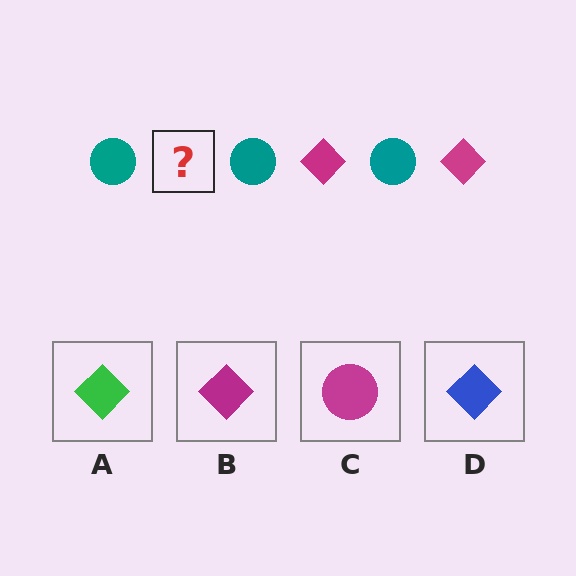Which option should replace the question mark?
Option B.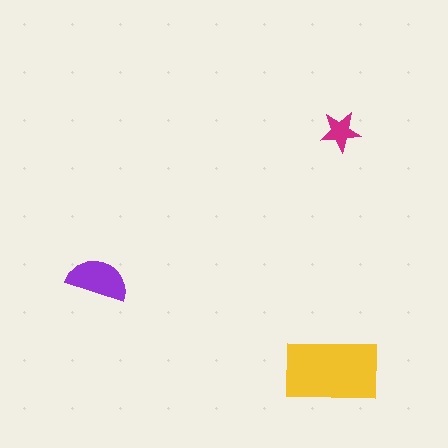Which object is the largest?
The yellow rectangle.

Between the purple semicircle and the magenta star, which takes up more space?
The purple semicircle.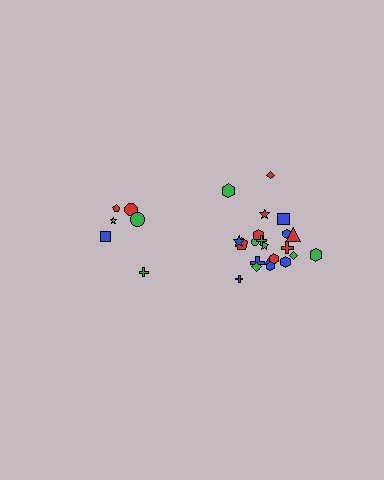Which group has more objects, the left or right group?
The right group.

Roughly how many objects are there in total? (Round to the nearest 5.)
Roughly 30 objects in total.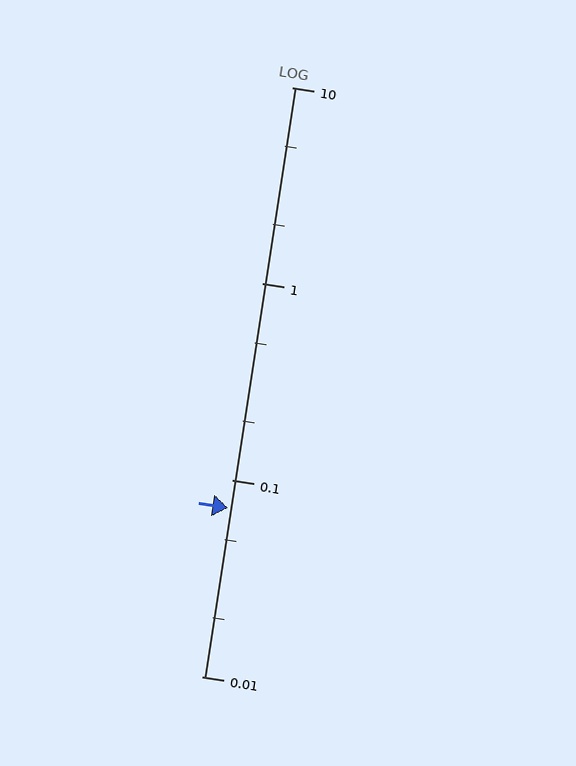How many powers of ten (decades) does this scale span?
The scale spans 3 decades, from 0.01 to 10.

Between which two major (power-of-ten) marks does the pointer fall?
The pointer is between 0.01 and 0.1.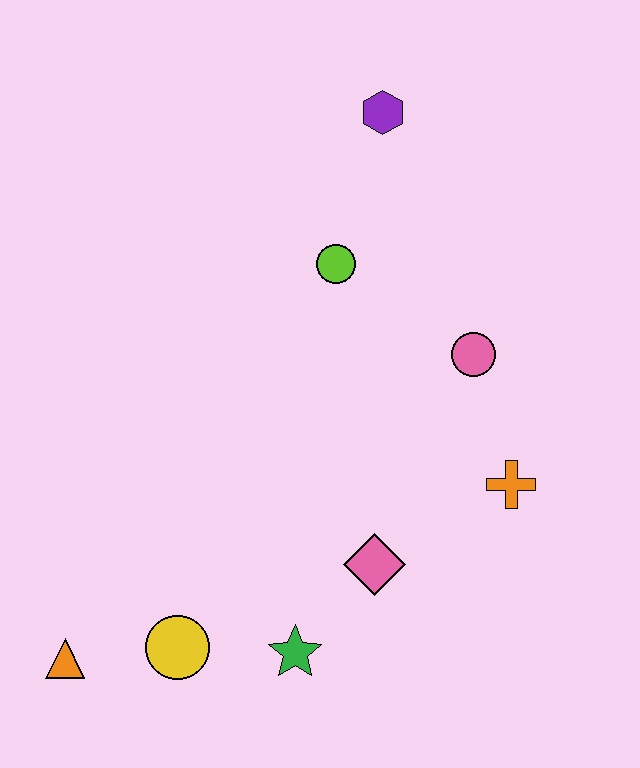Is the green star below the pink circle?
Yes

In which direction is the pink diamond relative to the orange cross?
The pink diamond is to the left of the orange cross.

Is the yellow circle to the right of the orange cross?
No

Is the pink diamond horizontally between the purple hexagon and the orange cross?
No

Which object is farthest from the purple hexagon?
The orange triangle is farthest from the purple hexagon.